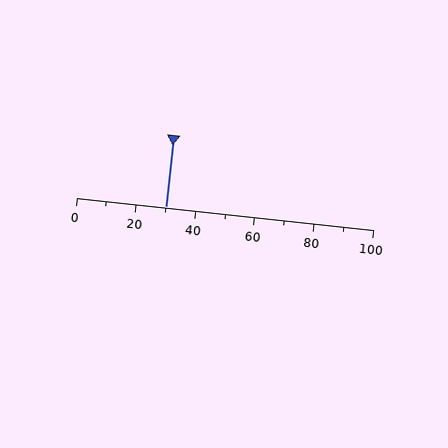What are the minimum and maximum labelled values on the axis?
The axis runs from 0 to 100.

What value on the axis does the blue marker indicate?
The marker indicates approximately 30.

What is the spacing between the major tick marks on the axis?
The major ticks are spaced 20 apart.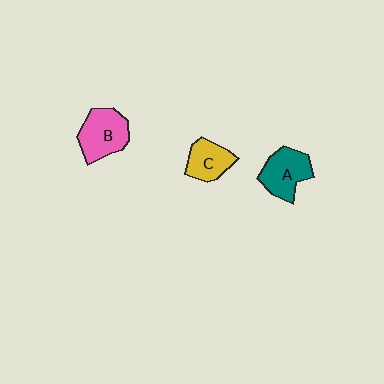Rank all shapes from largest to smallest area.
From largest to smallest: B (pink), A (teal), C (yellow).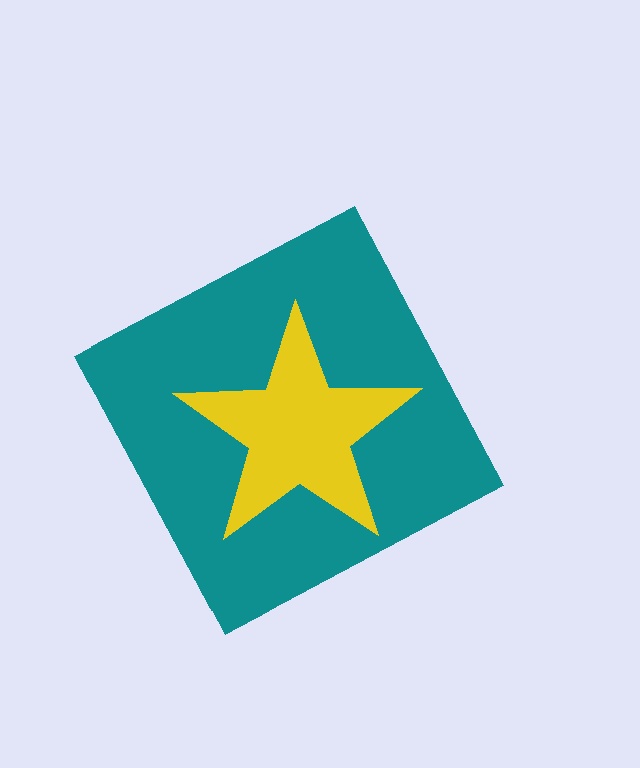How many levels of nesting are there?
2.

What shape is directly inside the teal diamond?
The yellow star.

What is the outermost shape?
The teal diamond.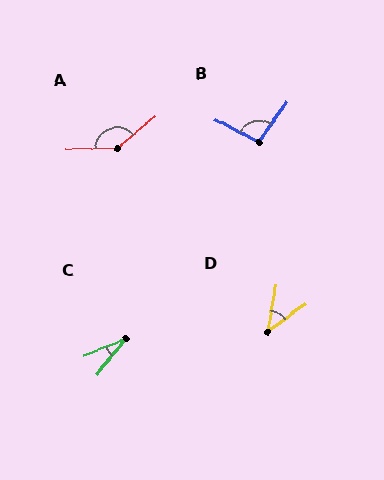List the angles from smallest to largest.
C (29°), D (44°), B (98°), A (140°).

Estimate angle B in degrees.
Approximately 98 degrees.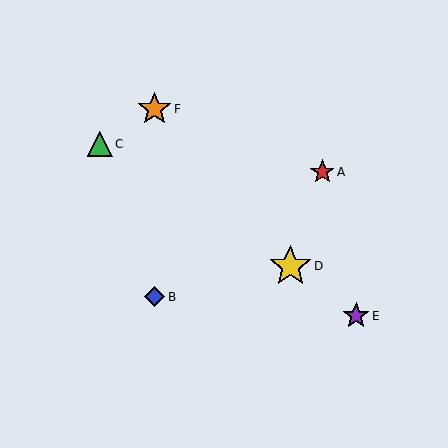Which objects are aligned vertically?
Objects B, F are aligned vertically.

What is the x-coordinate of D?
Object D is at x≈290.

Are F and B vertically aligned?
Yes, both are at x≈155.